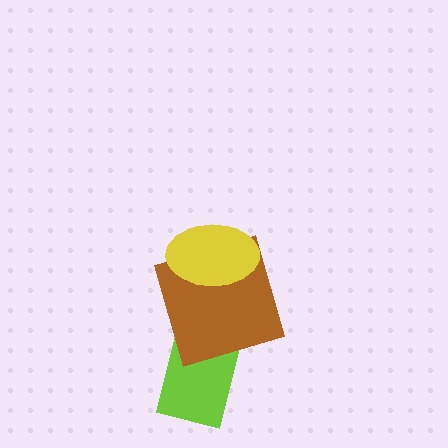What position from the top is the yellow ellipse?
The yellow ellipse is 1st from the top.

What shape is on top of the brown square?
The yellow ellipse is on top of the brown square.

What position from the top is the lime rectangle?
The lime rectangle is 3rd from the top.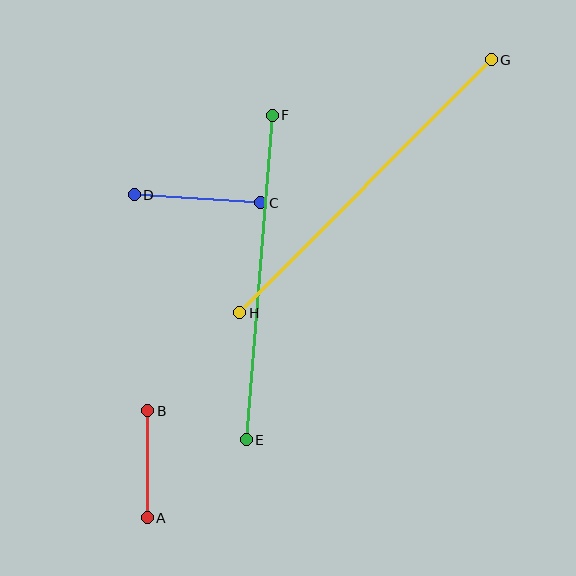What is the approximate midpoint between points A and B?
The midpoint is at approximately (147, 464) pixels.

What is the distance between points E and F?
The distance is approximately 326 pixels.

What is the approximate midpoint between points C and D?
The midpoint is at approximately (197, 199) pixels.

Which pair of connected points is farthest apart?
Points G and H are farthest apart.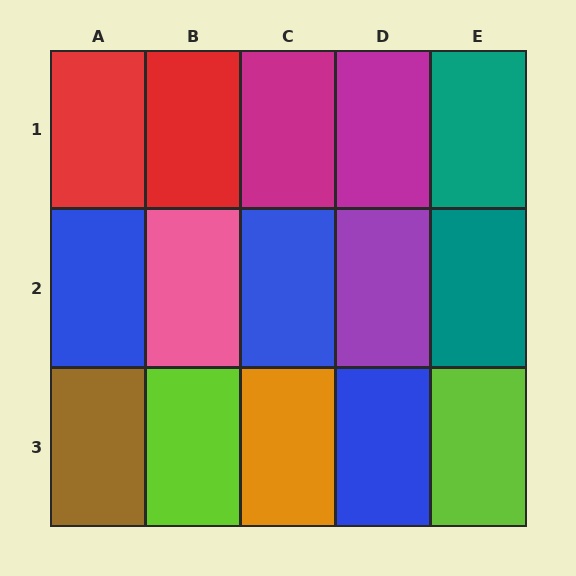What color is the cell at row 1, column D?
Magenta.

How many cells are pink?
1 cell is pink.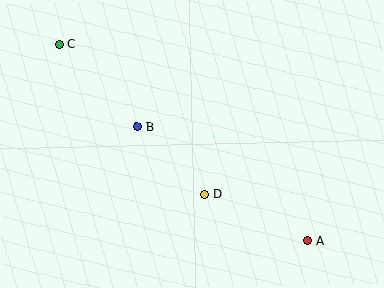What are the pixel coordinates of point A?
Point A is at (308, 241).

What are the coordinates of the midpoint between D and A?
The midpoint between D and A is at (256, 218).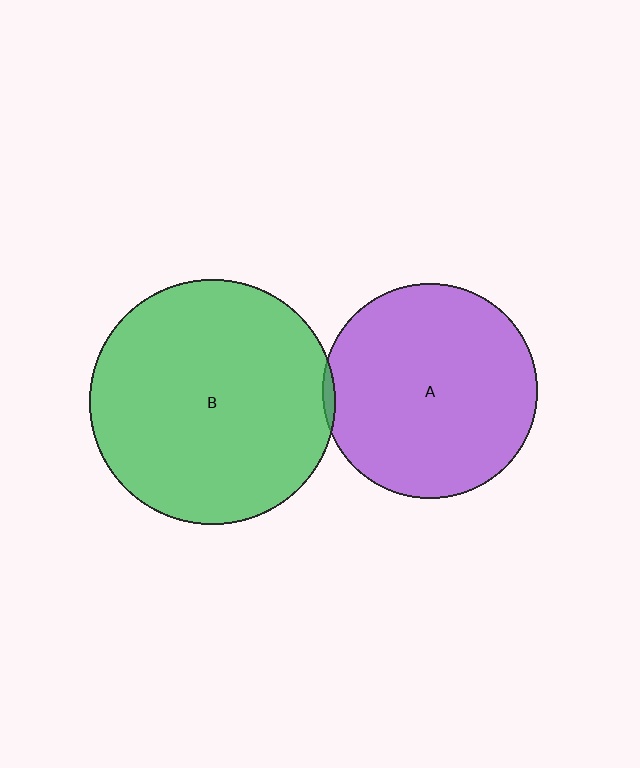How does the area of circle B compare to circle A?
Approximately 1.3 times.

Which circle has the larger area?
Circle B (green).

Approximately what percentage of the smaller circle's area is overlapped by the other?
Approximately 5%.